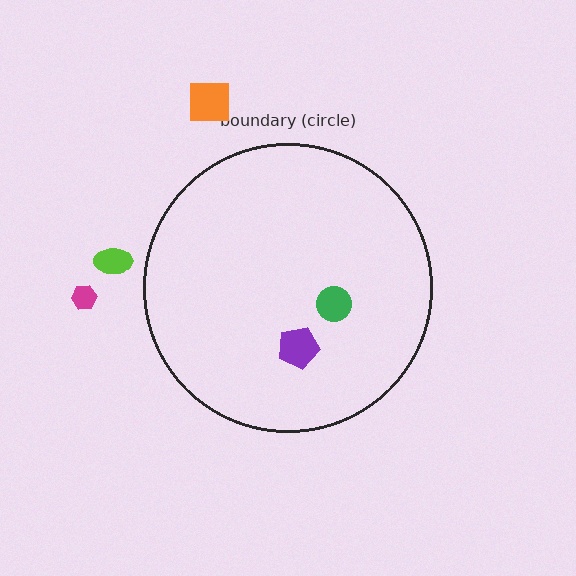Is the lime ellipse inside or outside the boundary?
Outside.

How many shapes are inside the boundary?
2 inside, 3 outside.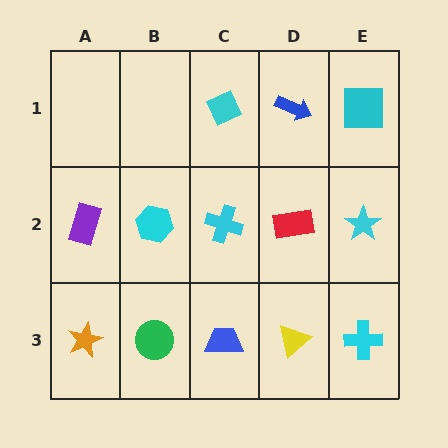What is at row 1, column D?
A blue arrow.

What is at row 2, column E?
A cyan star.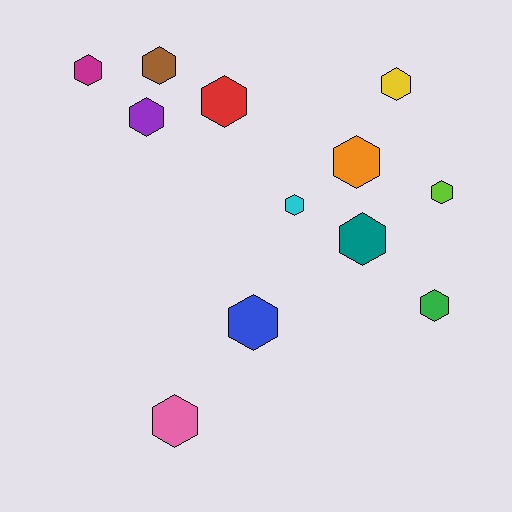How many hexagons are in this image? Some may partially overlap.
There are 12 hexagons.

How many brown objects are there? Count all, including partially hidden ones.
There is 1 brown object.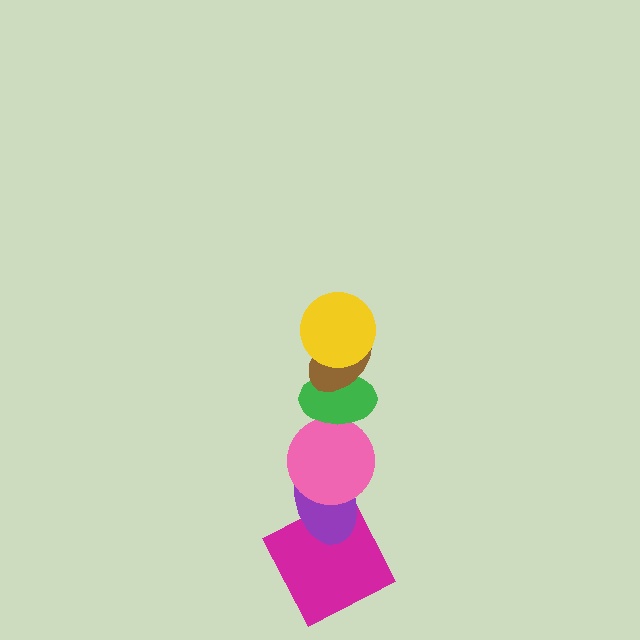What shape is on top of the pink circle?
The green ellipse is on top of the pink circle.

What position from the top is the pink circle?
The pink circle is 4th from the top.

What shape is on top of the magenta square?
The purple ellipse is on top of the magenta square.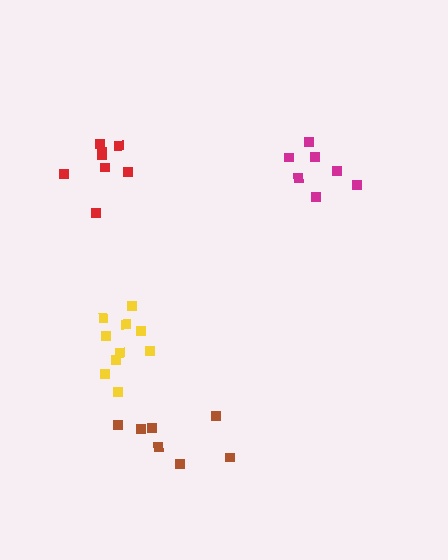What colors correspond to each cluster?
The clusters are colored: magenta, yellow, brown, red.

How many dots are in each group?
Group 1: 7 dots, Group 2: 10 dots, Group 3: 7 dots, Group 4: 8 dots (32 total).